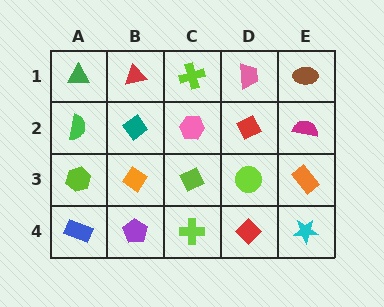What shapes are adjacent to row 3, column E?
A magenta semicircle (row 2, column E), a cyan star (row 4, column E), a lime circle (row 3, column D).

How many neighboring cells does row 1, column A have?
2.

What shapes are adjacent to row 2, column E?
A brown ellipse (row 1, column E), an orange rectangle (row 3, column E), a red diamond (row 2, column D).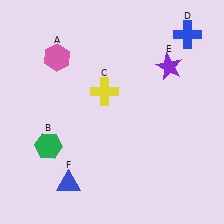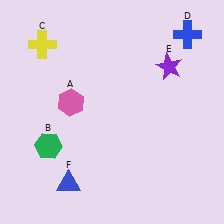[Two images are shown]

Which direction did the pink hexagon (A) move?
The pink hexagon (A) moved down.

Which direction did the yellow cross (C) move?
The yellow cross (C) moved left.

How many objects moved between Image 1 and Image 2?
2 objects moved between the two images.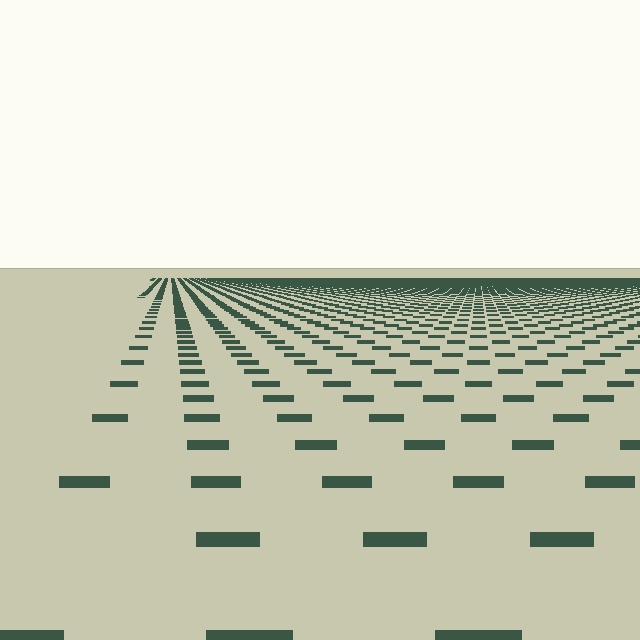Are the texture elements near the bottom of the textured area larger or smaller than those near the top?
Larger. Near the bottom, elements are closer to the viewer and appear at a bigger on-screen size.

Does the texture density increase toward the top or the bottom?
Density increases toward the top.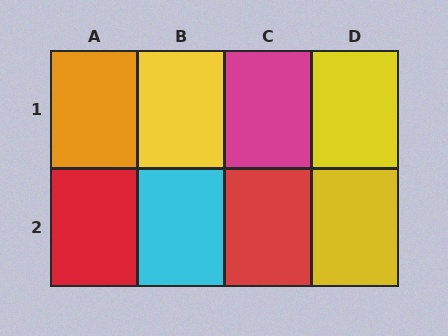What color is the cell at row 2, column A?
Red.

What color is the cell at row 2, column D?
Yellow.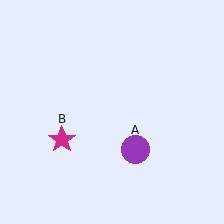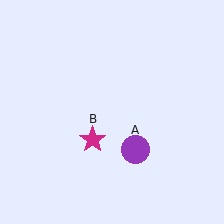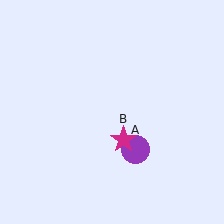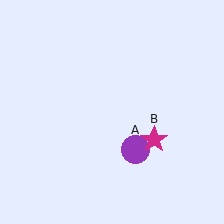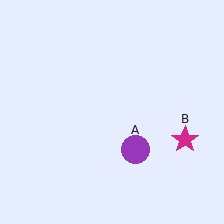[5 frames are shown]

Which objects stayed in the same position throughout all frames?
Purple circle (object A) remained stationary.